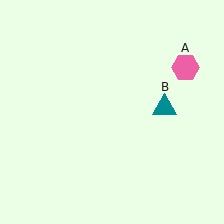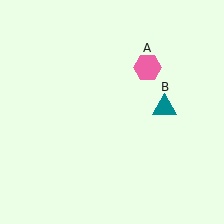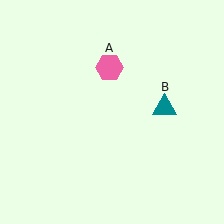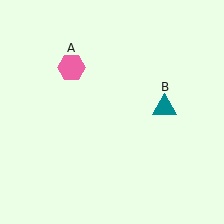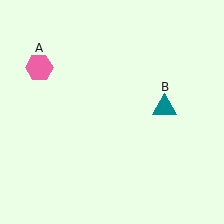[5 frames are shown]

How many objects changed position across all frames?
1 object changed position: pink hexagon (object A).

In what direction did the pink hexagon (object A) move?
The pink hexagon (object A) moved left.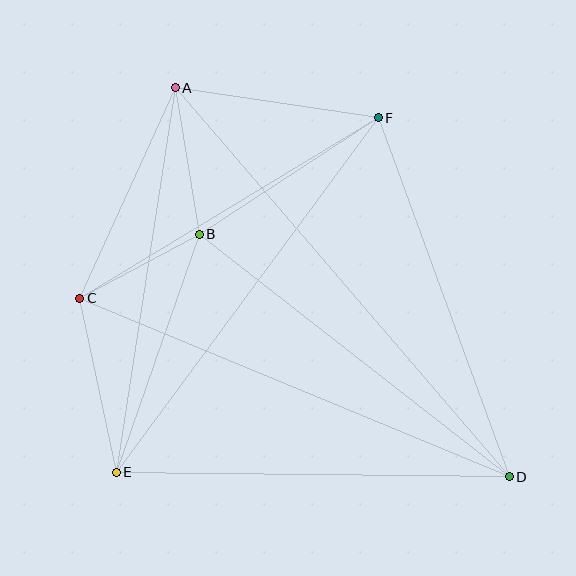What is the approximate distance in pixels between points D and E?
The distance between D and E is approximately 393 pixels.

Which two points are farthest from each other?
Points A and D are farthest from each other.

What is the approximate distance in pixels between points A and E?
The distance between A and E is approximately 389 pixels.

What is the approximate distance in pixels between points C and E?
The distance between C and E is approximately 178 pixels.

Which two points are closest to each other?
Points B and C are closest to each other.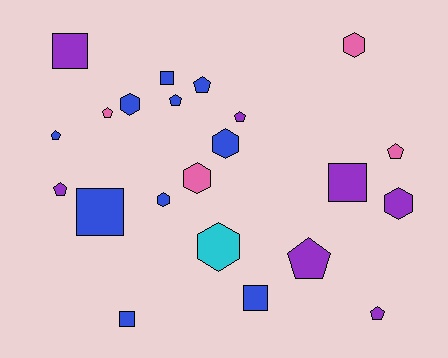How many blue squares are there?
There are 4 blue squares.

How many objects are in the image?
There are 22 objects.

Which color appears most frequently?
Blue, with 10 objects.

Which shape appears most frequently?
Pentagon, with 9 objects.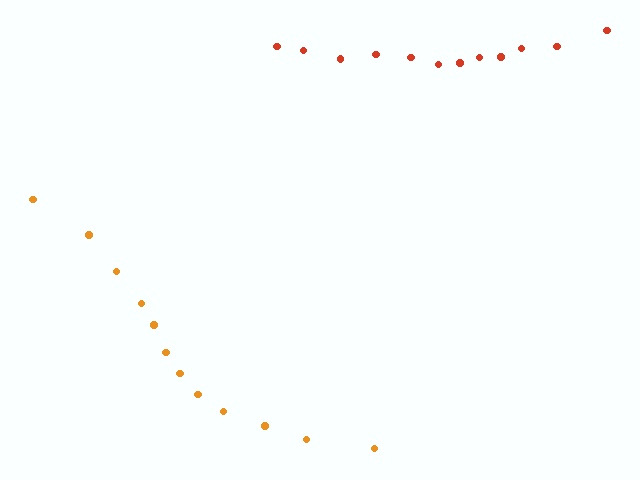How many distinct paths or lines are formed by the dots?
There are 2 distinct paths.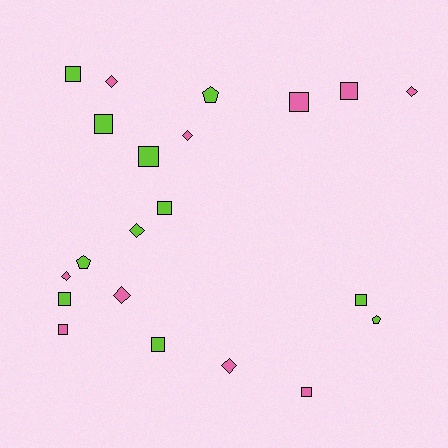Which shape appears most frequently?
Square, with 11 objects.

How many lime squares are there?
There are 7 lime squares.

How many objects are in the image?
There are 21 objects.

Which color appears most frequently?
Lime, with 11 objects.